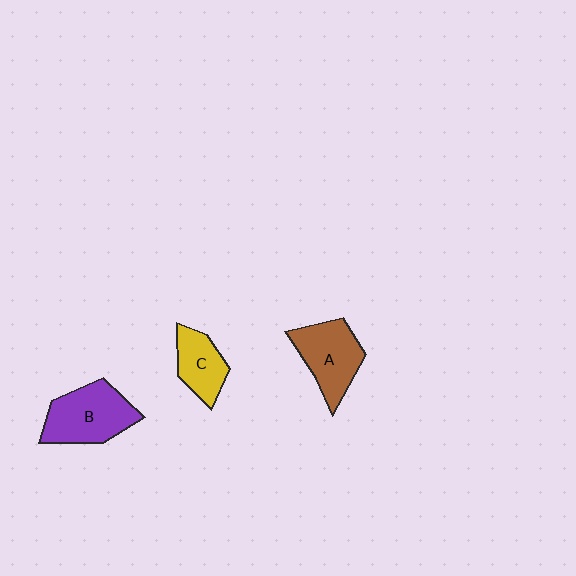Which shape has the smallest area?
Shape C (yellow).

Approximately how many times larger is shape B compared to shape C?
Approximately 1.6 times.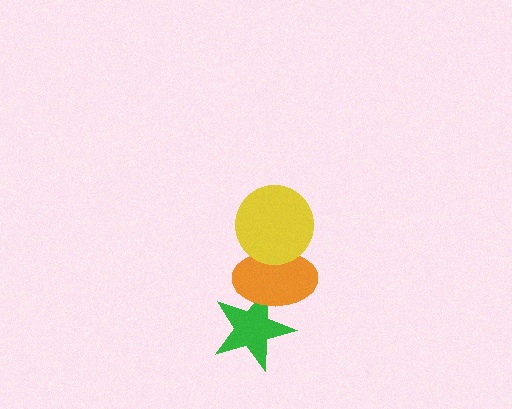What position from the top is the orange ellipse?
The orange ellipse is 2nd from the top.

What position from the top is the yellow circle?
The yellow circle is 1st from the top.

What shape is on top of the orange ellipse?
The yellow circle is on top of the orange ellipse.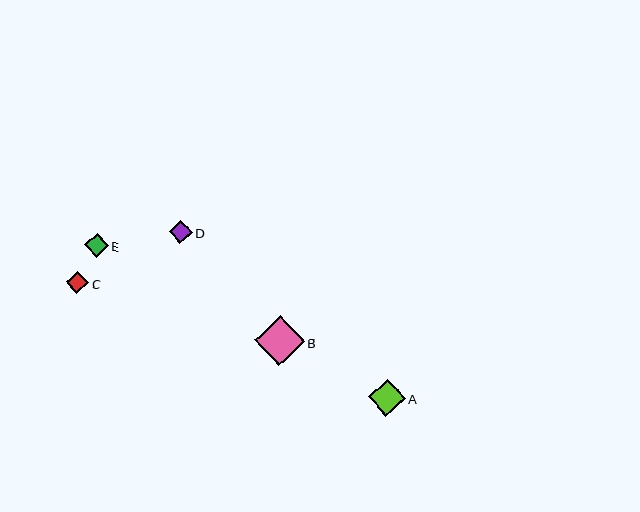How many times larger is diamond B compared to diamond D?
Diamond B is approximately 2.2 times the size of diamond D.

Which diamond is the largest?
Diamond B is the largest with a size of approximately 50 pixels.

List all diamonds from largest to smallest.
From largest to smallest: B, A, E, D, C.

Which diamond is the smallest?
Diamond C is the smallest with a size of approximately 22 pixels.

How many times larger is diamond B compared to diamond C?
Diamond B is approximately 2.3 times the size of diamond C.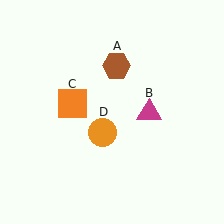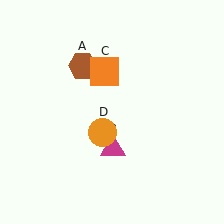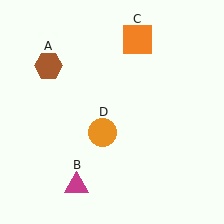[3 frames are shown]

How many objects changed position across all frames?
3 objects changed position: brown hexagon (object A), magenta triangle (object B), orange square (object C).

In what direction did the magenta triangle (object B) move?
The magenta triangle (object B) moved down and to the left.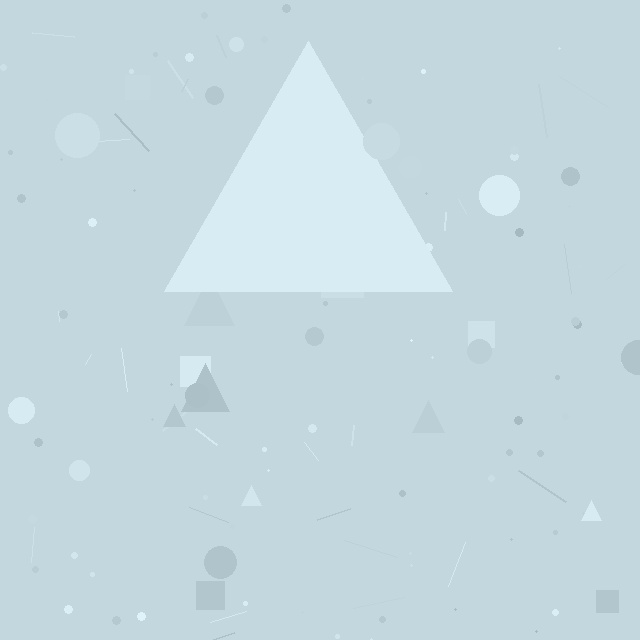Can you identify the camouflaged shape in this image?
The camouflaged shape is a triangle.